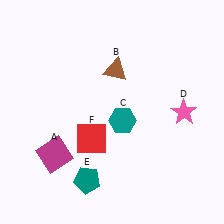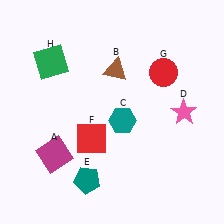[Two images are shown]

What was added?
A red circle (G), a green square (H) were added in Image 2.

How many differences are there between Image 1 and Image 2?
There are 2 differences between the two images.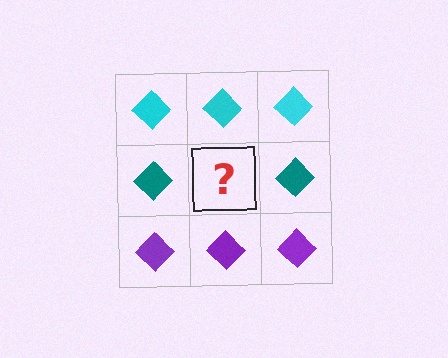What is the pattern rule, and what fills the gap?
The rule is that each row has a consistent color. The gap should be filled with a teal diamond.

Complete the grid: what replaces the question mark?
The question mark should be replaced with a teal diamond.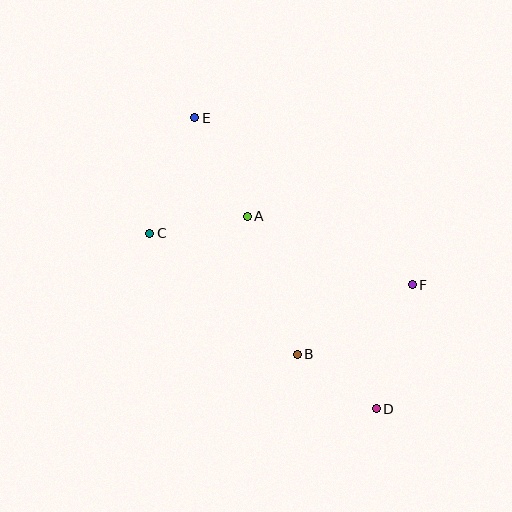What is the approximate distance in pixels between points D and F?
The distance between D and F is approximately 129 pixels.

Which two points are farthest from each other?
Points D and E are farthest from each other.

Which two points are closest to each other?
Points B and D are closest to each other.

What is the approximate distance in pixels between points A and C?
The distance between A and C is approximately 99 pixels.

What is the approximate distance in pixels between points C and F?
The distance between C and F is approximately 268 pixels.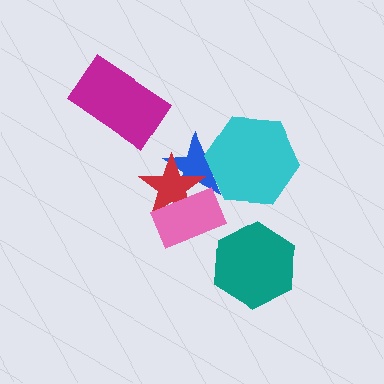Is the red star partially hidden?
Yes, it is partially covered by another shape.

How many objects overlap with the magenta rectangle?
0 objects overlap with the magenta rectangle.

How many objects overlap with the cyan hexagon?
1 object overlaps with the cyan hexagon.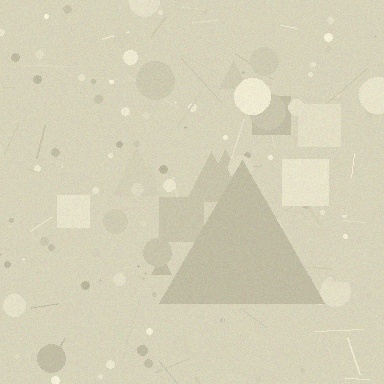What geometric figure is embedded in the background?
A triangle is embedded in the background.